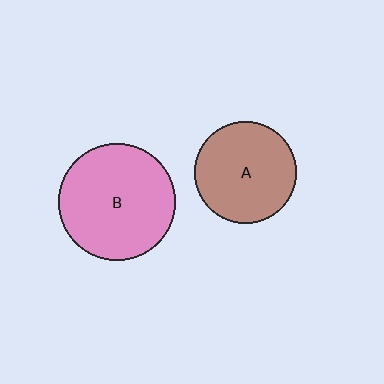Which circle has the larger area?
Circle B (pink).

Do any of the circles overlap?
No, none of the circles overlap.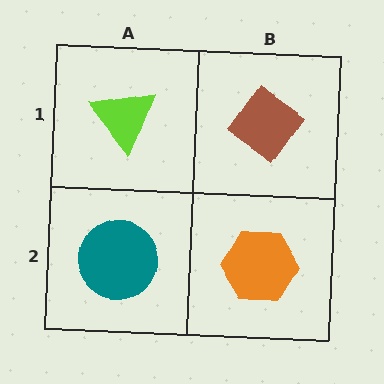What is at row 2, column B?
An orange hexagon.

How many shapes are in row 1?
2 shapes.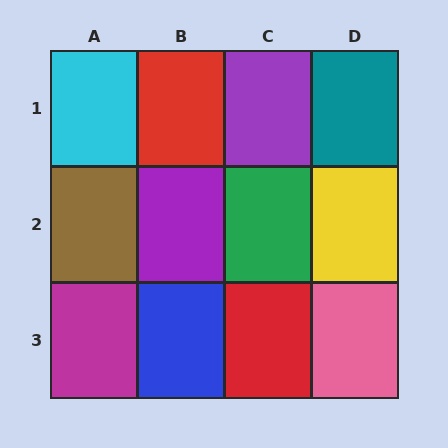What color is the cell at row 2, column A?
Brown.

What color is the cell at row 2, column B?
Purple.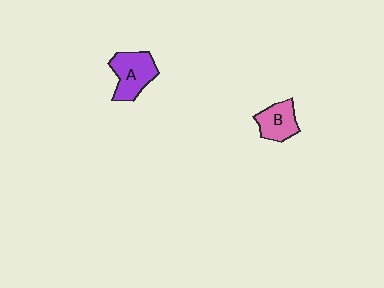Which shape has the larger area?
Shape A (purple).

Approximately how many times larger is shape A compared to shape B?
Approximately 1.3 times.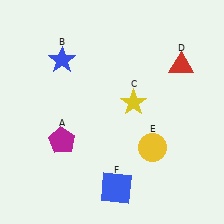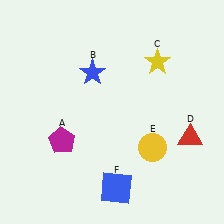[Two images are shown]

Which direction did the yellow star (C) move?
The yellow star (C) moved up.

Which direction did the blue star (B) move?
The blue star (B) moved right.